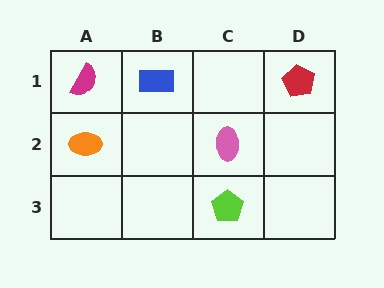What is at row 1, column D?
A red pentagon.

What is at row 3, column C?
A lime pentagon.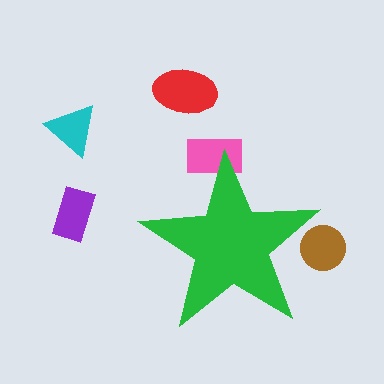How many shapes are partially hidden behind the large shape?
2 shapes are partially hidden.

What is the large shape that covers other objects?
A green star.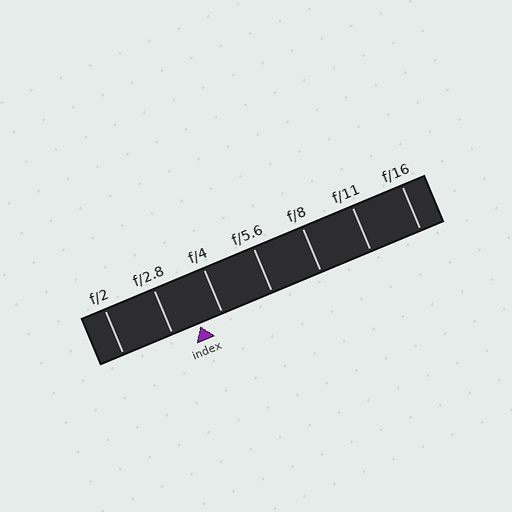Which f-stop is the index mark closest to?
The index mark is closest to f/4.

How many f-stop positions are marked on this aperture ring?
There are 7 f-stop positions marked.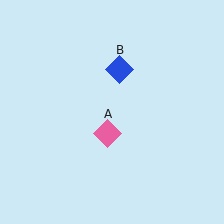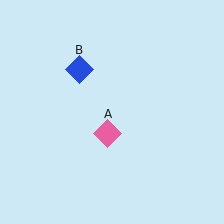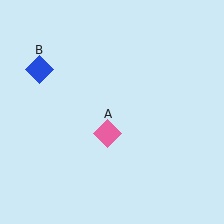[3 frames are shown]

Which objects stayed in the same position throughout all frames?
Pink diamond (object A) remained stationary.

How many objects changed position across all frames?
1 object changed position: blue diamond (object B).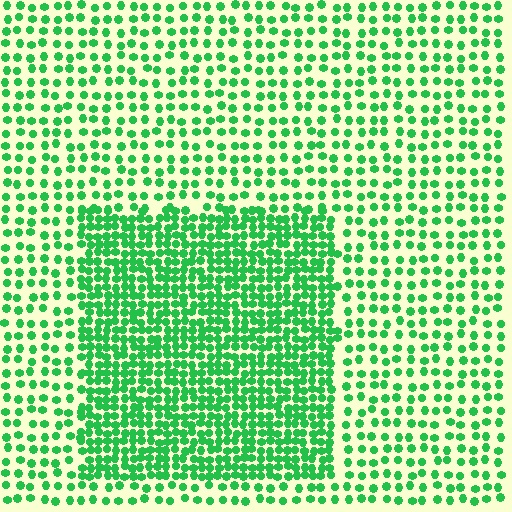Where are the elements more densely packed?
The elements are more densely packed inside the rectangle boundary.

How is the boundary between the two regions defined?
The boundary is defined by a change in element density (approximately 2.2x ratio). All elements are the same color, size, and shape.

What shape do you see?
I see a rectangle.